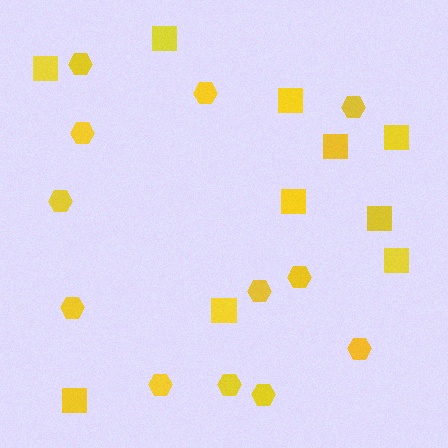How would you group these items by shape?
There are 2 groups: one group of squares (10) and one group of hexagons (12).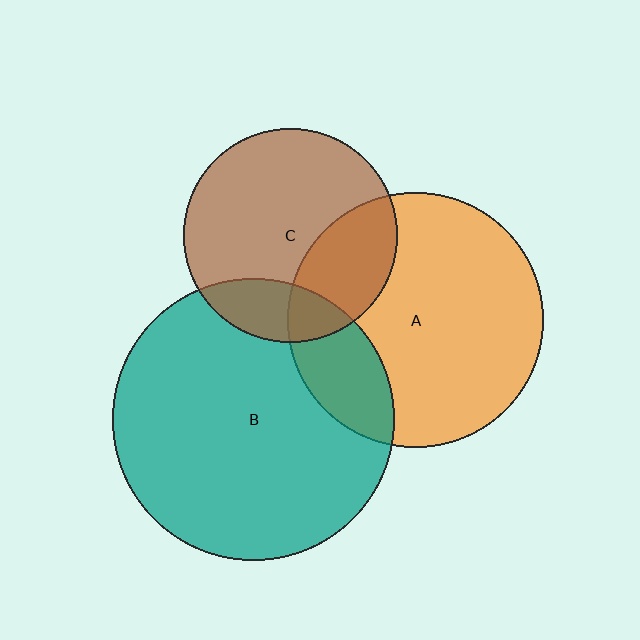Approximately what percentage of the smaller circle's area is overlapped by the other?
Approximately 30%.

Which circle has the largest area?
Circle B (teal).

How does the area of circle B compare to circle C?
Approximately 1.7 times.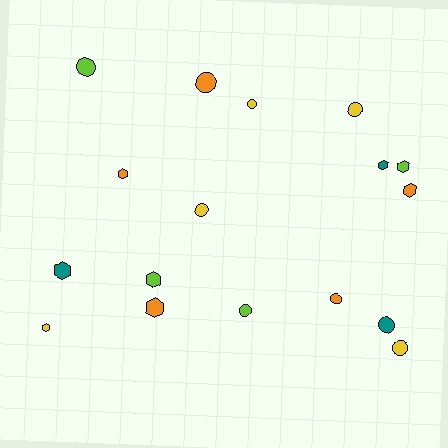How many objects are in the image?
There are 17 objects.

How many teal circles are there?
There is 1 teal circle.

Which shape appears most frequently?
Circle, with 9 objects.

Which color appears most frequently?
Yellow, with 5 objects.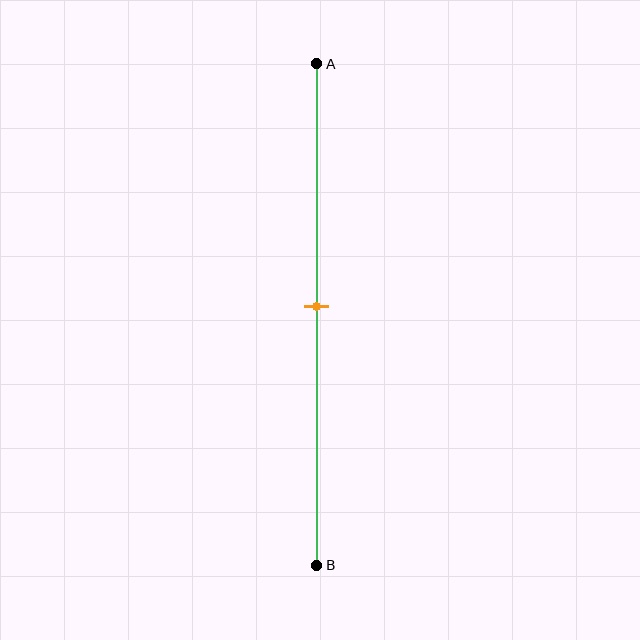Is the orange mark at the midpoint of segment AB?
Yes, the mark is approximately at the midpoint.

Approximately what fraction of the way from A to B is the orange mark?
The orange mark is approximately 50% of the way from A to B.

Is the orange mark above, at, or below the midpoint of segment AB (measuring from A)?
The orange mark is approximately at the midpoint of segment AB.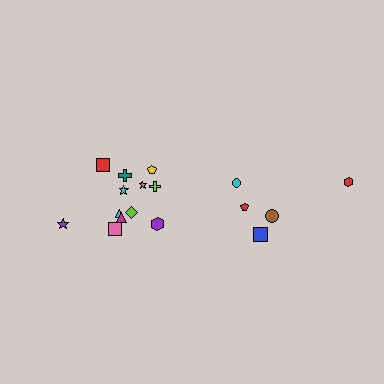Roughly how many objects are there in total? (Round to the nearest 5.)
Roughly 15 objects in total.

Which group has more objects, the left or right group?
The left group.